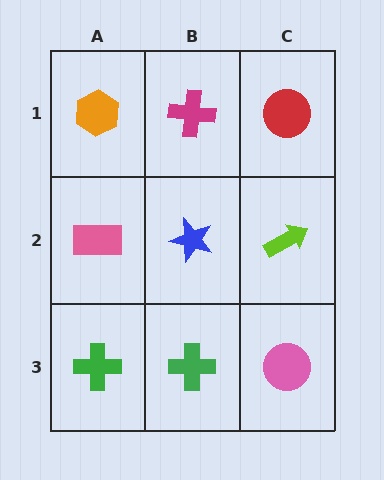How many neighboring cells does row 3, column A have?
2.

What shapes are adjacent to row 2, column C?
A red circle (row 1, column C), a pink circle (row 3, column C), a blue star (row 2, column B).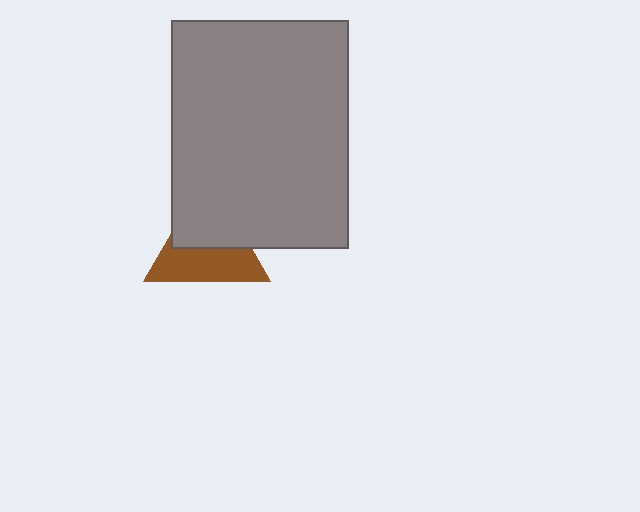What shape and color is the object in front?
The object in front is a gray rectangle.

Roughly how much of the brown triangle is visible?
About half of it is visible (roughly 51%).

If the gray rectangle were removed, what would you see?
You would see the complete brown triangle.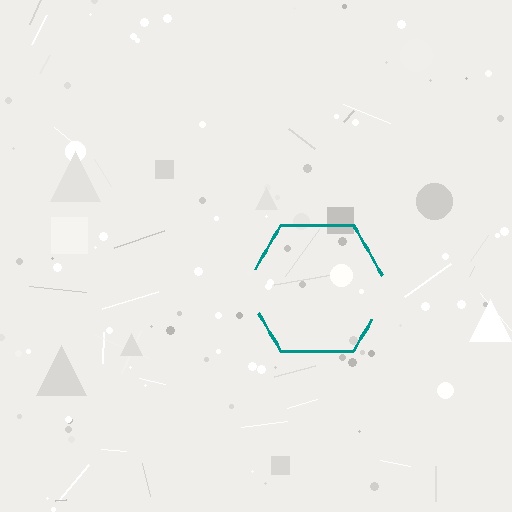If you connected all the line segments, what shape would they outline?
They would outline a hexagon.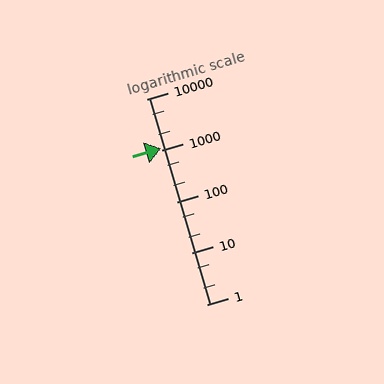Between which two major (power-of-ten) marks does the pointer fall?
The pointer is between 1000 and 10000.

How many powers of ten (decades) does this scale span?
The scale spans 4 decades, from 1 to 10000.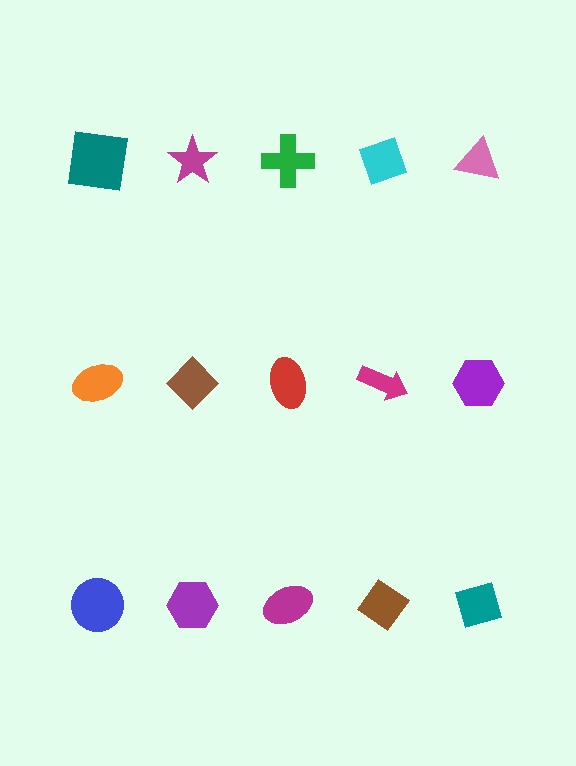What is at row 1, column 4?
A cyan diamond.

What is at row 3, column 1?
A blue circle.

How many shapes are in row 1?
5 shapes.